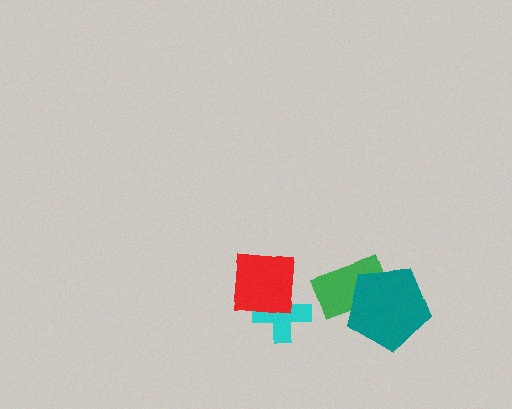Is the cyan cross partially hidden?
Yes, it is partially covered by another shape.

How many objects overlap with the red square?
1 object overlaps with the red square.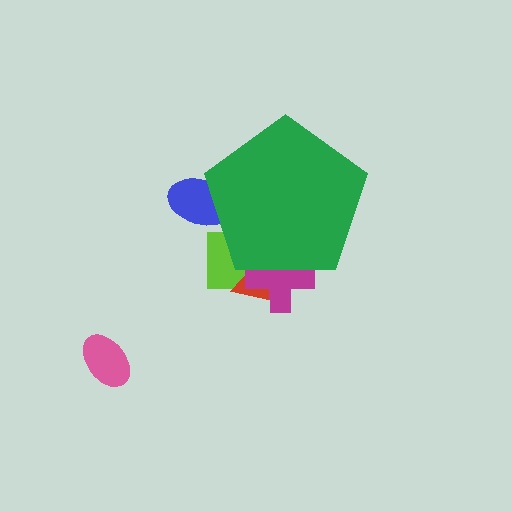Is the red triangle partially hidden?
Yes, the red triangle is partially hidden behind the green pentagon.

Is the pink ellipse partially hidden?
No, the pink ellipse is fully visible.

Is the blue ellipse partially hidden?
Yes, the blue ellipse is partially hidden behind the green pentagon.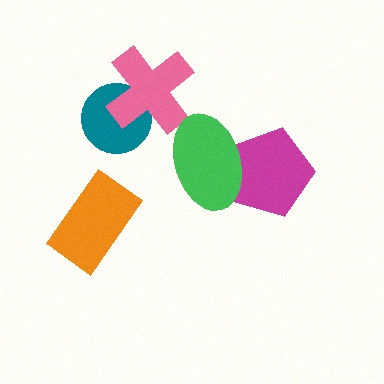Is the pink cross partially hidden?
No, no other shape covers it.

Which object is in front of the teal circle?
The pink cross is in front of the teal circle.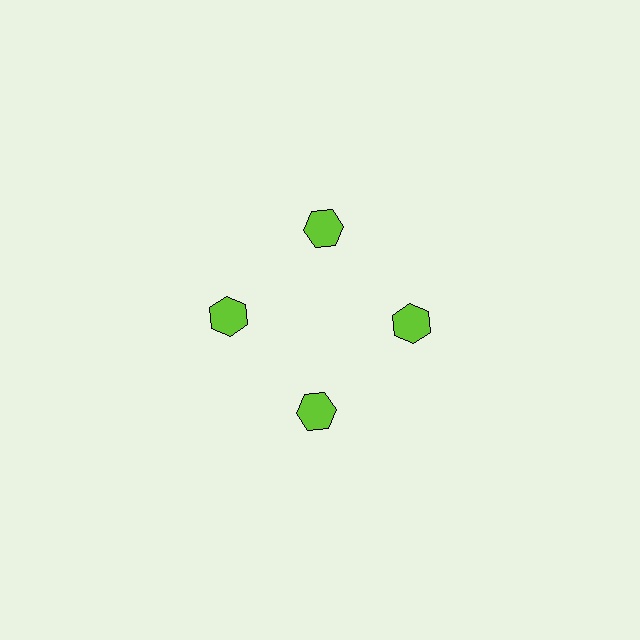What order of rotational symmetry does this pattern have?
This pattern has 4-fold rotational symmetry.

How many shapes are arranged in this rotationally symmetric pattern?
There are 4 shapes, arranged in 4 groups of 1.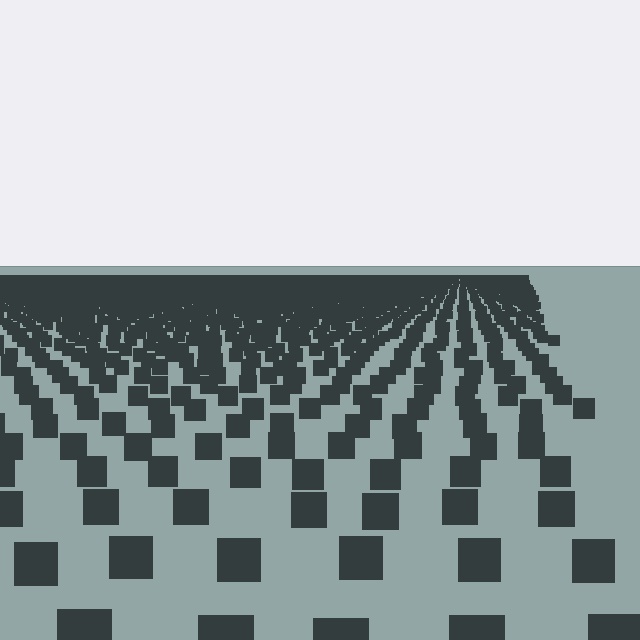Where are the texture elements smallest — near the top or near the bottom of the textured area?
Near the top.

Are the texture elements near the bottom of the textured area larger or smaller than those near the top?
Larger. Near the bottom, elements are closer to the viewer and appear at a bigger on-screen size.